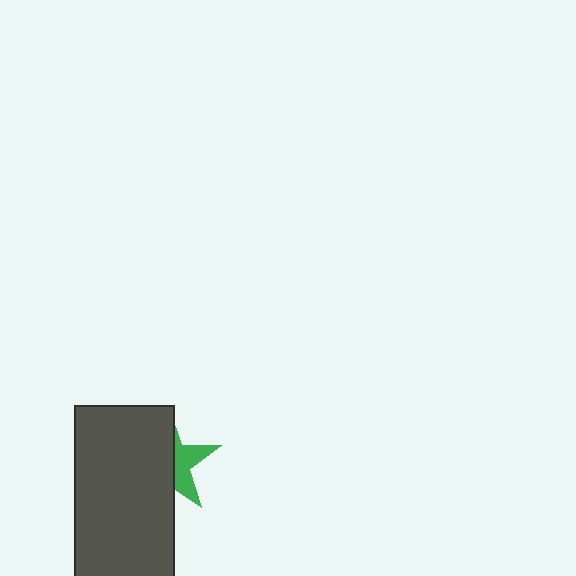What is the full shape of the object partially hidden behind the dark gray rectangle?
The partially hidden object is a green star.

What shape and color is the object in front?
The object in front is a dark gray rectangle.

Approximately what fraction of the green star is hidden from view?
Roughly 63% of the green star is hidden behind the dark gray rectangle.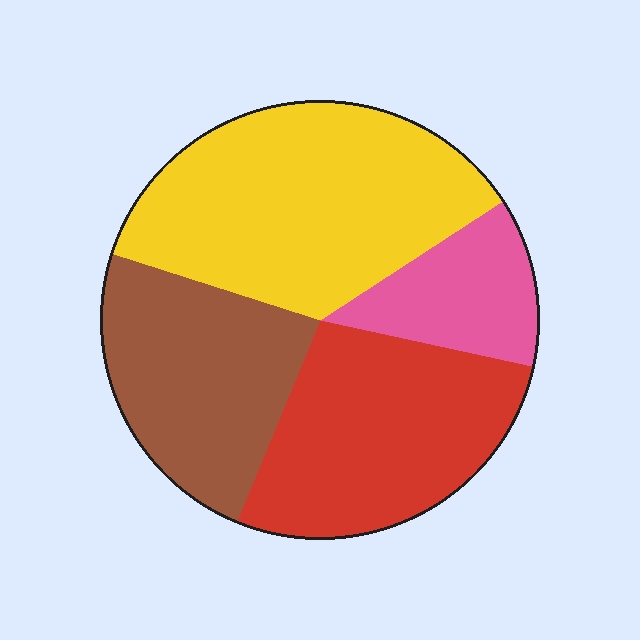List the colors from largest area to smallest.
From largest to smallest: yellow, red, brown, pink.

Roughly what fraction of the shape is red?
Red covers around 30% of the shape.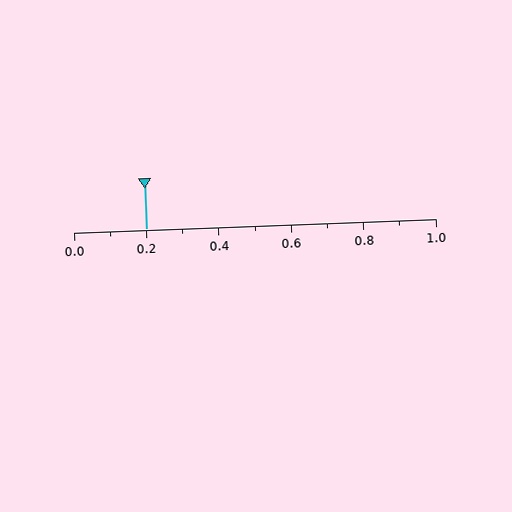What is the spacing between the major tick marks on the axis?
The major ticks are spaced 0.2 apart.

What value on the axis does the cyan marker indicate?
The marker indicates approximately 0.2.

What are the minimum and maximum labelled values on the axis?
The axis runs from 0.0 to 1.0.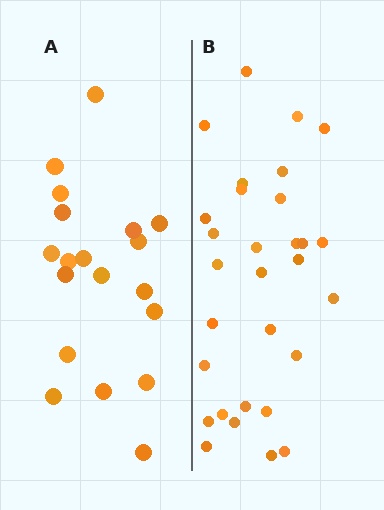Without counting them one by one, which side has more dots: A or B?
Region B (the right region) has more dots.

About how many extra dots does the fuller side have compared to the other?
Region B has roughly 12 or so more dots than region A.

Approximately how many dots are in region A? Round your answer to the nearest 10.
About 20 dots. (The exact count is 19, which rounds to 20.)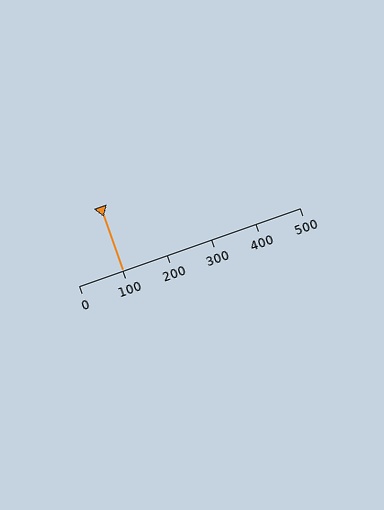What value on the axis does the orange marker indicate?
The marker indicates approximately 100.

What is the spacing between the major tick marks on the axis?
The major ticks are spaced 100 apart.